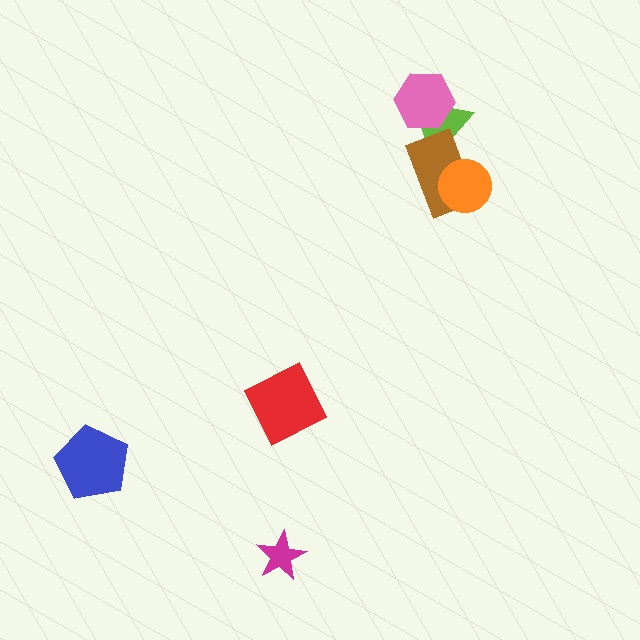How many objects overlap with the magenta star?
0 objects overlap with the magenta star.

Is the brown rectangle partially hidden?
Yes, it is partially covered by another shape.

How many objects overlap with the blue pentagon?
0 objects overlap with the blue pentagon.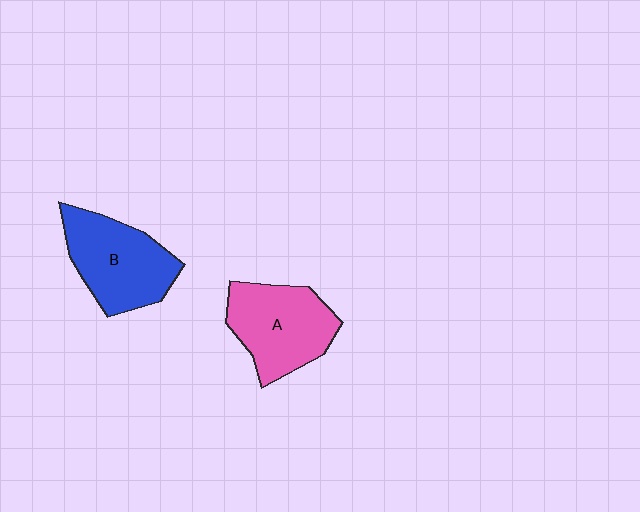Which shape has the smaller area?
Shape A (pink).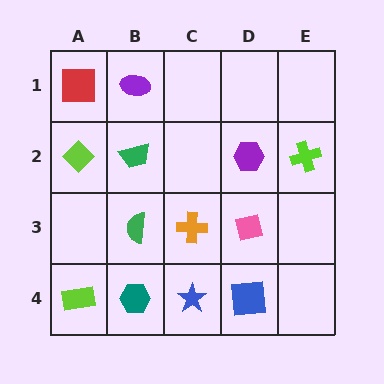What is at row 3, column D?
A pink square.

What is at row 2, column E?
A lime cross.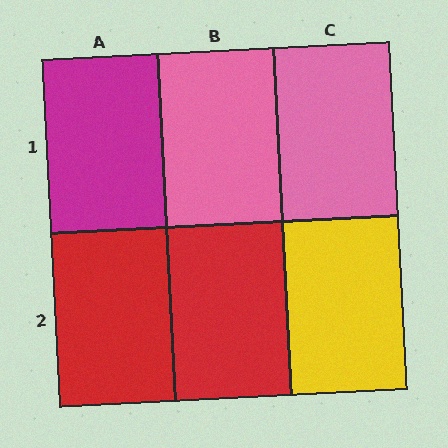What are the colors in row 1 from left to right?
Magenta, pink, pink.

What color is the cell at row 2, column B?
Red.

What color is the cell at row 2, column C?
Yellow.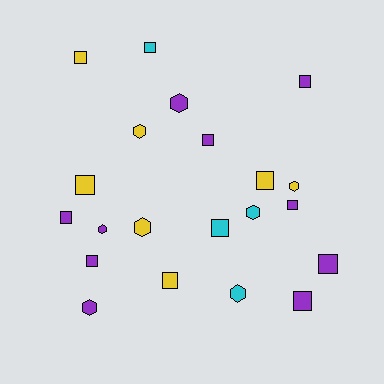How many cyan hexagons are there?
There are 2 cyan hexagons.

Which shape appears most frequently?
Square, with 13 objects.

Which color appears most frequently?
Purple, with 10 objects.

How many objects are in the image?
There are 21 objects.